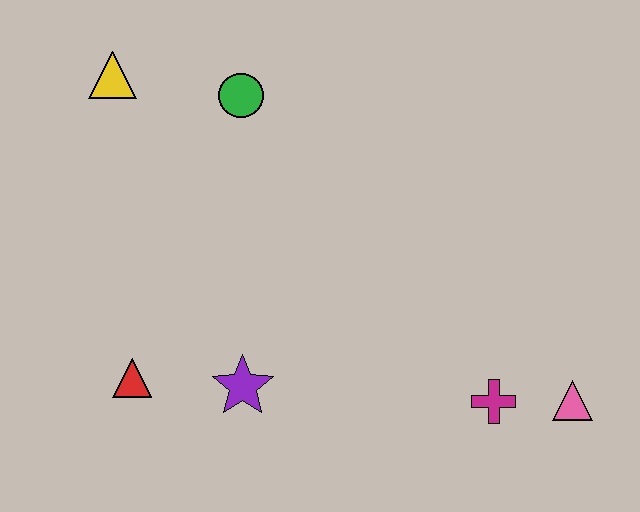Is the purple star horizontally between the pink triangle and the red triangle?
Yes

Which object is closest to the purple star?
The red triangle is closest to the purple star.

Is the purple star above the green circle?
No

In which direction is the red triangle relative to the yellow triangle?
The red triangle is below the yellow triangle.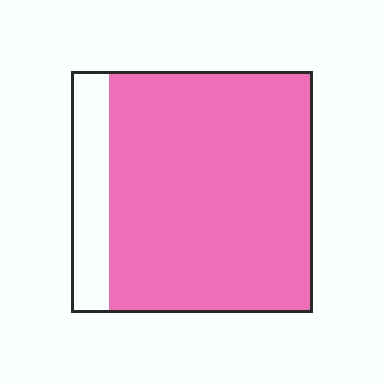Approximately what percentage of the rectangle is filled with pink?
Approximately 85%.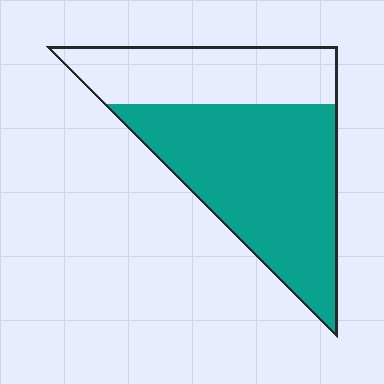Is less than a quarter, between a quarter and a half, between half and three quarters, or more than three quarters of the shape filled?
Between half and three quarters.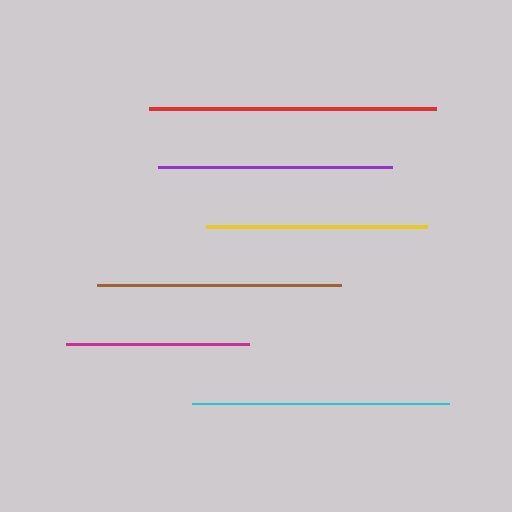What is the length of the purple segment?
The purple segment is approximately 234 pixels long.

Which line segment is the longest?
The red line is the longest at approximately 287 pixels.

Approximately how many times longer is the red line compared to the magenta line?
The red line is approximately 1.6 times the length of the magenta line.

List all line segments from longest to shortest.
From longest to shortest: red, cyan, brown, purple, yellow, magenta.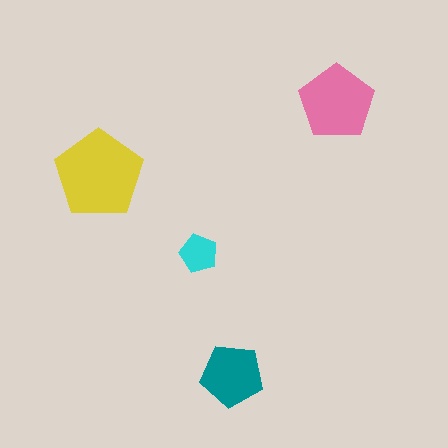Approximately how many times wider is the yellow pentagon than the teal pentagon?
About 1.5 times wider.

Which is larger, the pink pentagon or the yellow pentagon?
The yellow one.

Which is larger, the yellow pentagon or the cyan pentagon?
The yellow one.